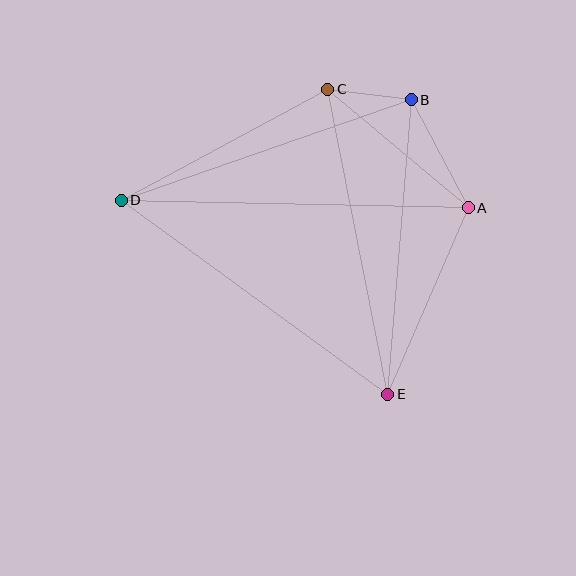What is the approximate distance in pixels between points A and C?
The distance between A and C is approximately 184 pixels.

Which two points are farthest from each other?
Points A and D are farthest from each other.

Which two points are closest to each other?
Points B and C are closest to each other.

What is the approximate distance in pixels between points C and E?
The distance between C and E is approximately 311 pixels.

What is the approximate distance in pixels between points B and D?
The distance between B and D is approximately 307 pixels.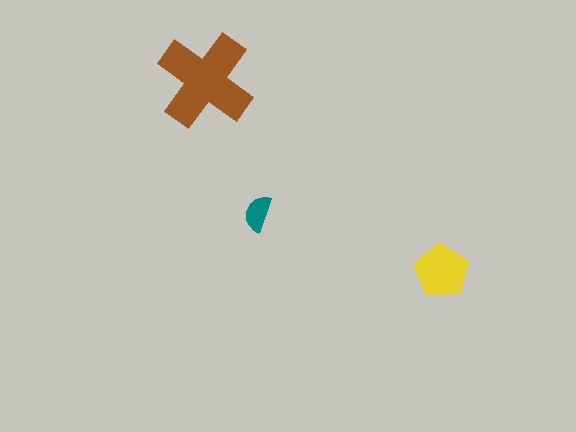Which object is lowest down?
The yellow pentagon is bottommost.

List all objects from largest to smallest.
The brown cross, the yellow pentagon, the teal semicircle.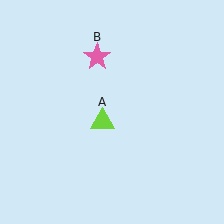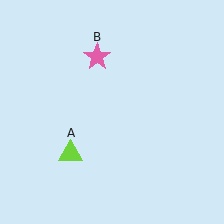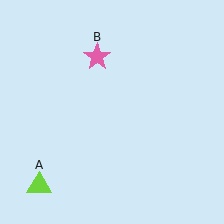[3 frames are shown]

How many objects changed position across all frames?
1 object changed position: lime triangle (object A).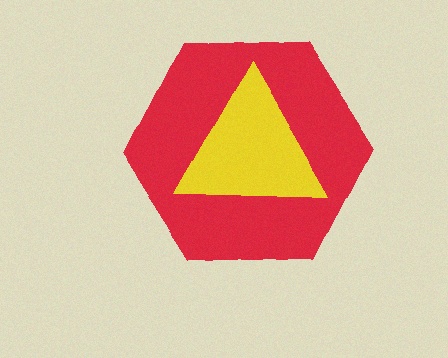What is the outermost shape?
The red hexagon.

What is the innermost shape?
The yellow triangle.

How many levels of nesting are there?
2.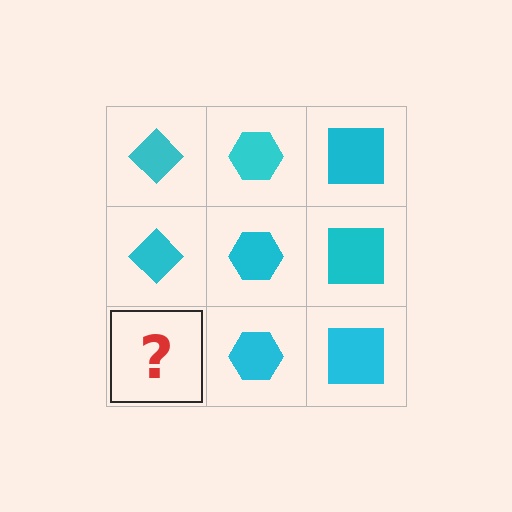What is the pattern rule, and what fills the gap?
The rule is that each column has a consistent shape. The gap should be filled with a cyan diamond.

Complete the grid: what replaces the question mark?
The question mark should be replaced with a cyan diamond.